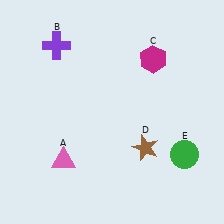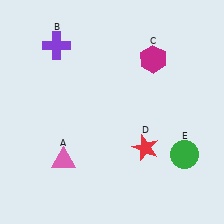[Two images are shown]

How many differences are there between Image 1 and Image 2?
There is 1 difference between the two images.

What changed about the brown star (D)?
In Image 1, D is brown. In Image 2, it changed to red.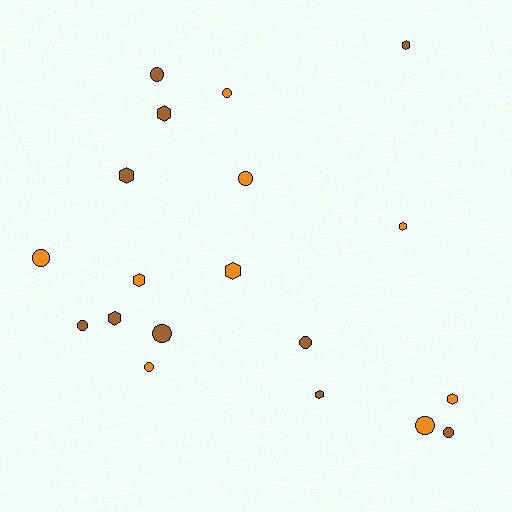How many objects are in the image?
There are 19 objects.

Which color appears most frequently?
Brown, with 10 objects.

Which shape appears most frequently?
Circle, with 10 objects.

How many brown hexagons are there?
There are 5 brown hexagons.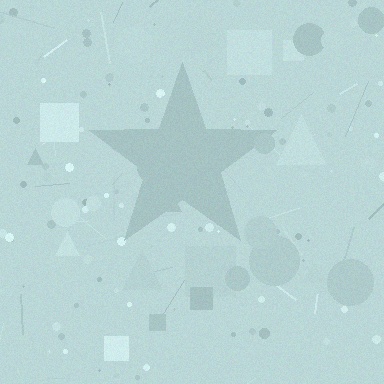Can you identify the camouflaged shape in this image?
The camouflaged shape is a star.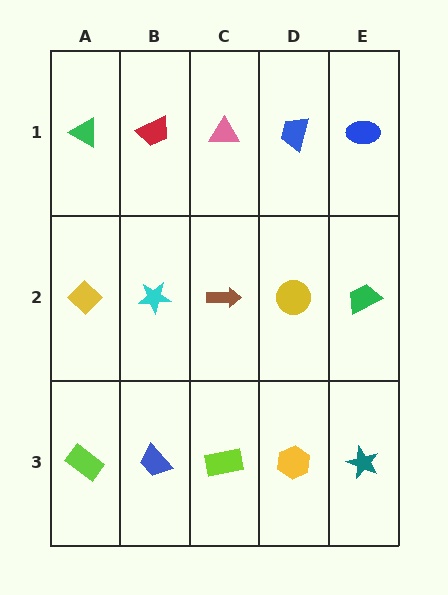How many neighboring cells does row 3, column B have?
3.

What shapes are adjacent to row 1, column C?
A brown arrow (row 2, column C), a red trapezoid (row 1, column B), a blue trapezoid (row 1, column D).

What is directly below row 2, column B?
A blue trapezoid.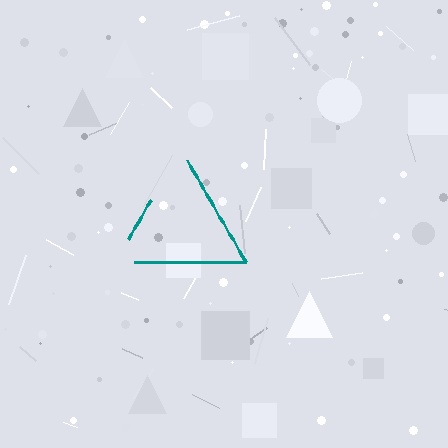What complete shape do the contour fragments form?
The contour fragments form a triangle.